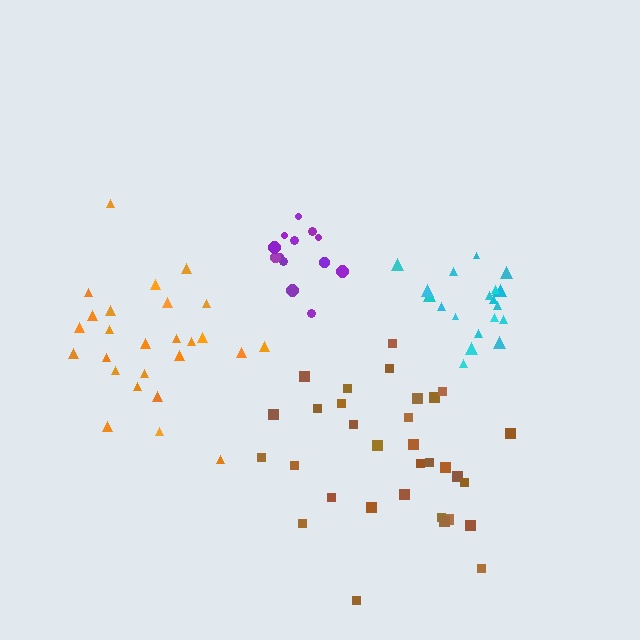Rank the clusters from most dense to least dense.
cyan, purple, brown, orange.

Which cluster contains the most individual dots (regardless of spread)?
Brown (32).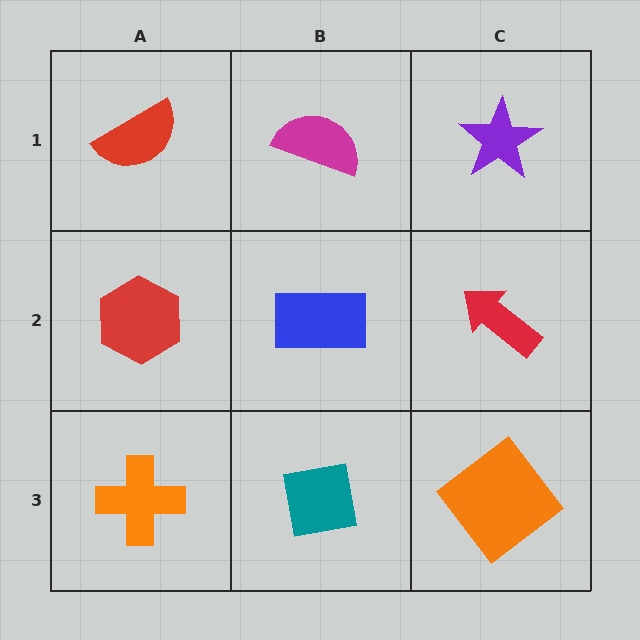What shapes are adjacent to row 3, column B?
A blue rectangle (row 2, column B), an orange cross (row 3, column A), an orange diamond (row 3, column C).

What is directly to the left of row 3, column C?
A teal square.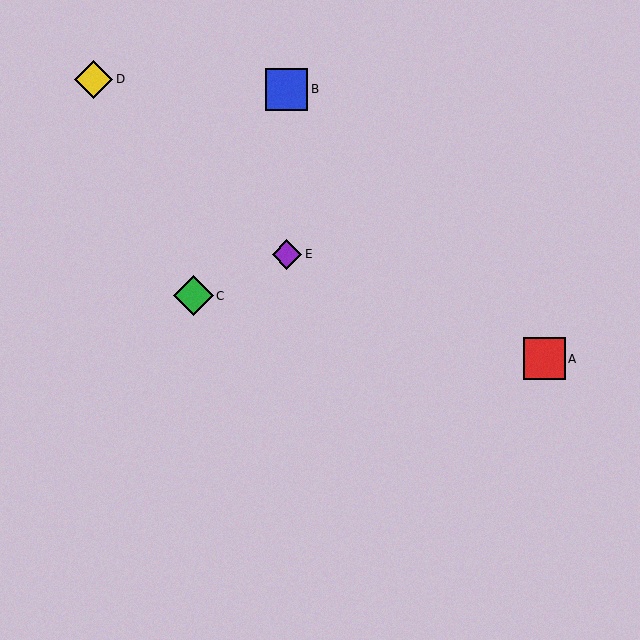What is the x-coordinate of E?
Object E is at x≈287.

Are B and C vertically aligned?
No, B is at x≈287 and C is at x≈193.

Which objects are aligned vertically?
Objects B, E are aligned vertically.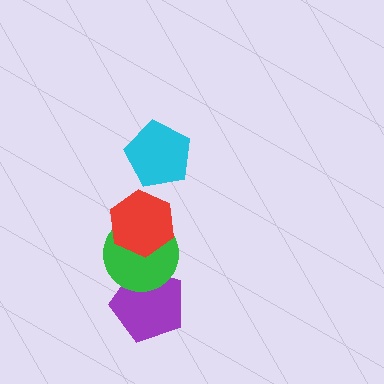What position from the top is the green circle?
The green circle is 3rd from the top.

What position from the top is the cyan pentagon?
The cyan pentagon is 1st from the top.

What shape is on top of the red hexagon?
The cyan pentagon is on top of the red hexagon.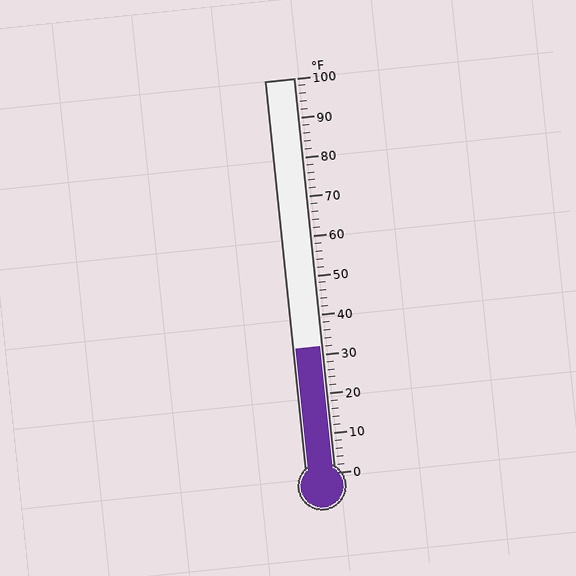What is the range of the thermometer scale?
The thermometer scale ranges from 0°F to 100°F.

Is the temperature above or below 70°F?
The temperature is below 70°F.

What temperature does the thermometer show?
The thermometer shows approximately 32°F.